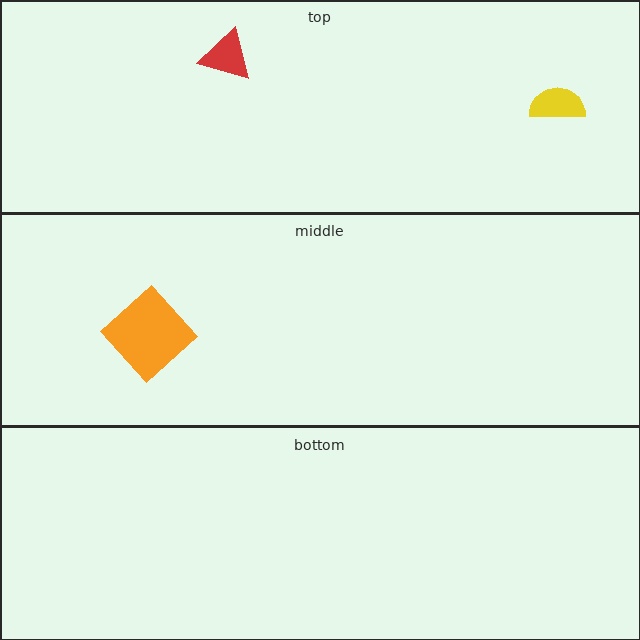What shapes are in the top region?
The yellow semicircle, the red triangle.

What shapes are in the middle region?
The orange diamond.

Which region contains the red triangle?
The top region.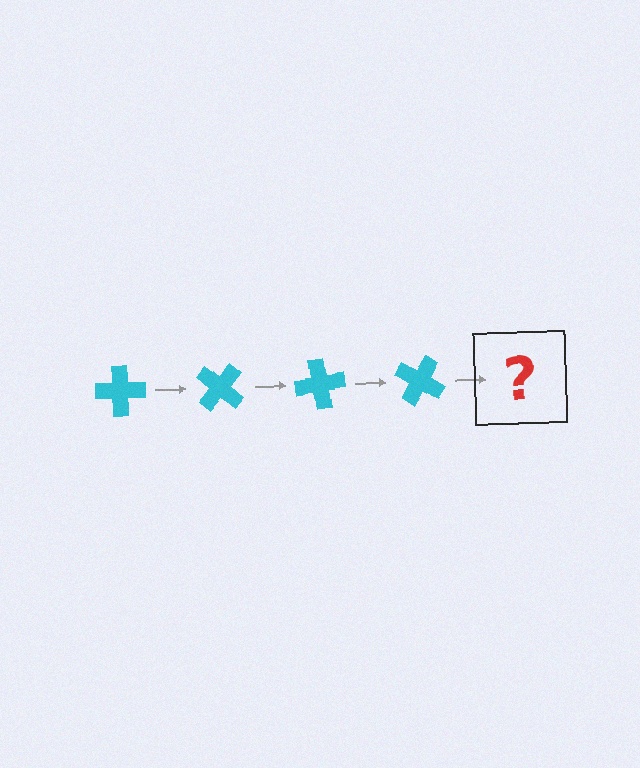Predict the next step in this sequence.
The next step is a cyan cross rotated 160 degrees.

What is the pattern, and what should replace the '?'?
The pattern is that the cross rotates 40 degrees each step. The '?' should be a cyan cross rotated 160 degrees.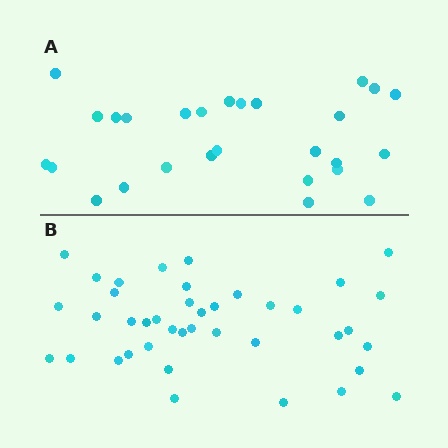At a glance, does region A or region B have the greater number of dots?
Region B (the bottom region) has more dots.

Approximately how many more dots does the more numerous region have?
Region B has approximately 15 more dots than region A.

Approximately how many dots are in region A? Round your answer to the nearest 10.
About 30 dots. (The exact count is 27, which rounds to 30.)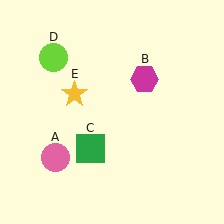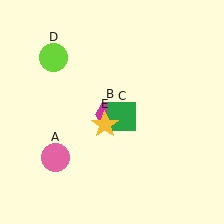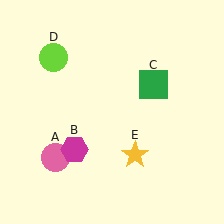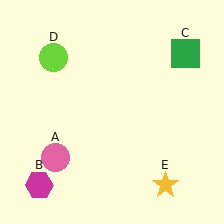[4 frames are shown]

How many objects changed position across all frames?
3 objects changed position: magenta hexagon (object B), green square (object C), yellow star (object E).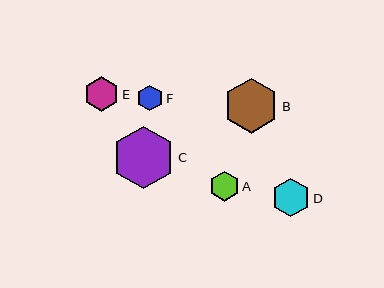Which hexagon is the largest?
Hexagon C is the largest with a size of approximately 63 pixels.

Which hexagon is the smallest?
Hexagon F is the smallest with a size of approximately 26 pixels.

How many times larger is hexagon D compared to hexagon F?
Hexagon D is approximately 1.5 times the size of hexagon F.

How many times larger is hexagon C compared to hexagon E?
Hexagon C is approximately 1.8 times the size of hexagon E.